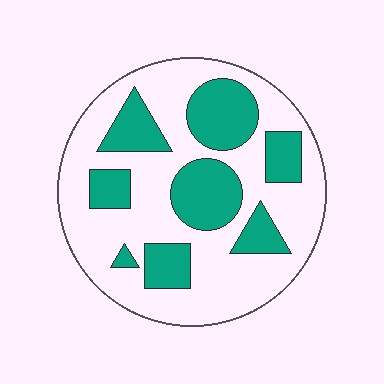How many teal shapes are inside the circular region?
8.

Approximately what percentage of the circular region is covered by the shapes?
Approximately 35%.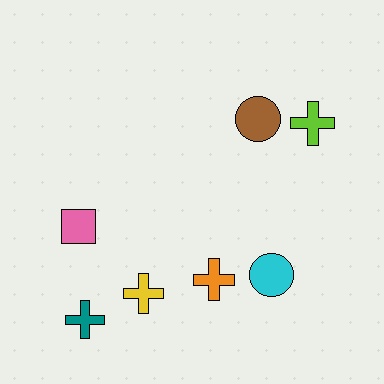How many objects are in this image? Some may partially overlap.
There are 7 objects.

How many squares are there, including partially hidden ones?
There is 1 square.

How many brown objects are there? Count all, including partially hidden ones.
There is 1 brown object.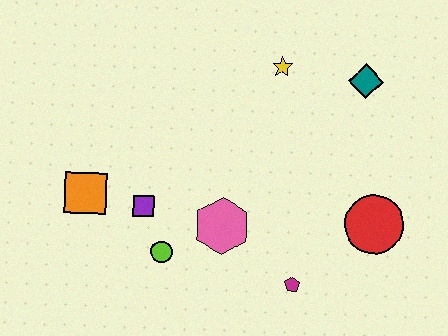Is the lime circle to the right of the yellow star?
No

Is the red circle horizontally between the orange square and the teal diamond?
No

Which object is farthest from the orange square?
The teal diamond is farthest from the orange square.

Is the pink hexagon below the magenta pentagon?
No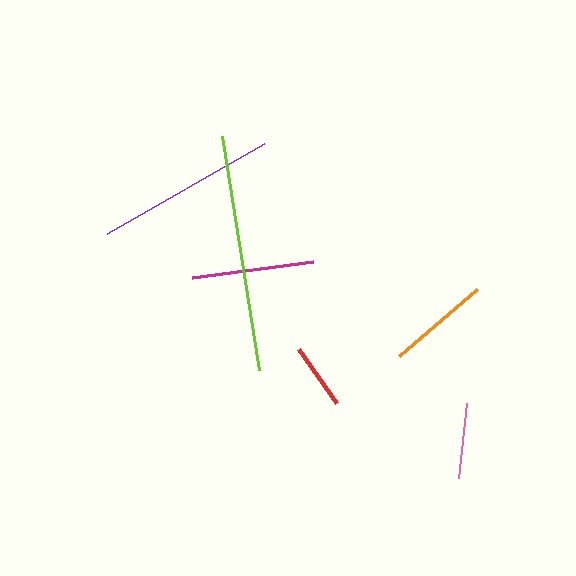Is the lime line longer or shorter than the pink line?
The lime line is longer than the pink line.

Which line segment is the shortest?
The red line is the shortest at approximately 66 pixels.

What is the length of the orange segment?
The orange segment is approximately 102 pixels long.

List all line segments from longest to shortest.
From longest to shortest: lime, purple, magenta, orange, pink, red.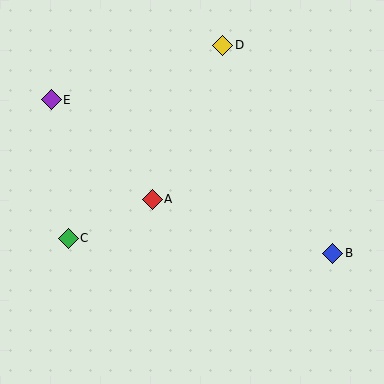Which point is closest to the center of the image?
Point A at (152, 199) is closest to the center.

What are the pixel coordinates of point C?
Point C is at (68, 238).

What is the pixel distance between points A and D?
The distance between A and D is 169 pixels.